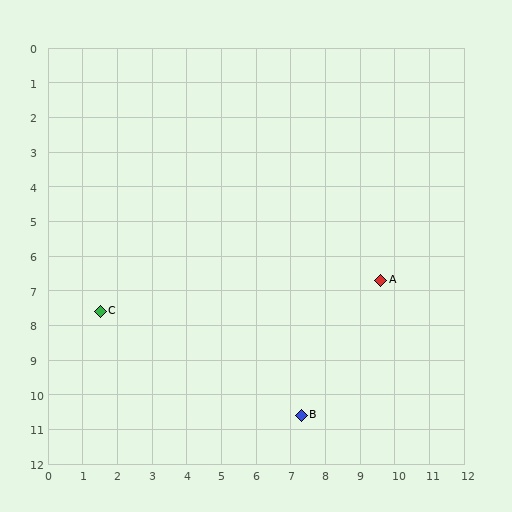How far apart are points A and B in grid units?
Points A and B are about 4.5 grid units apart.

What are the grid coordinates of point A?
Point A is at approximately (9.6, 6.7).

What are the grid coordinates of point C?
Point C is at approximately (1.5, 7.6).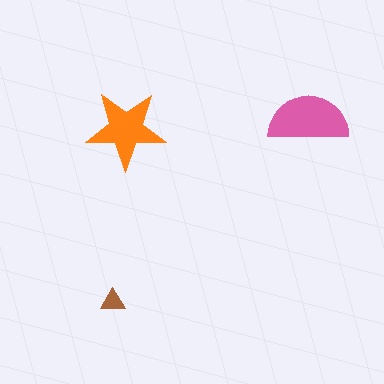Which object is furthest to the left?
The brown triangle is leftmost.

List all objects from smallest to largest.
The brown triangle, the orange star, the pink semicircle.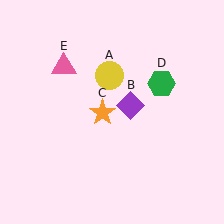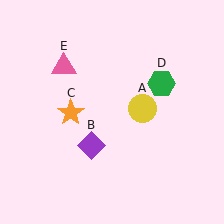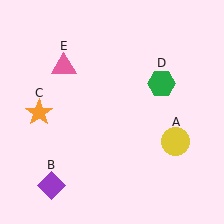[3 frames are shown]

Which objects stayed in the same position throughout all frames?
Green hexagon (object D) and pink triangle (object E) remained stationary.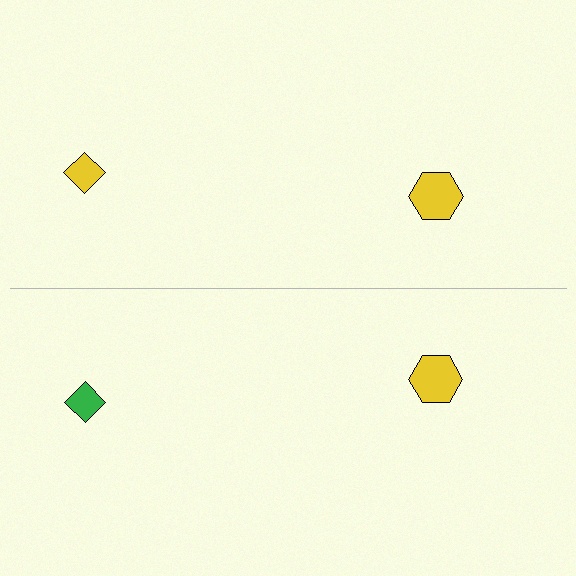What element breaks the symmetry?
The green diamond on the bottom side breaks the symmetry — its mirror counterpart is yellow.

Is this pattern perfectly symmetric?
No, the pattern is not perfectly symmetric. The green diamond on the bottom side breaks the symmetry — its mirror counterpart is yellow.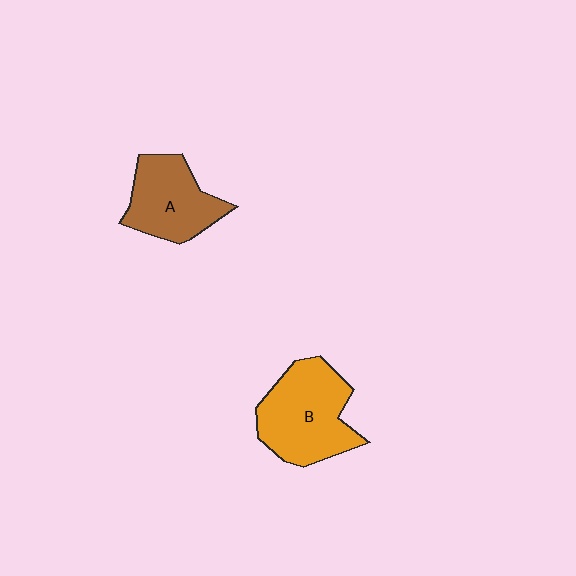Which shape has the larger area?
Shape B (orange).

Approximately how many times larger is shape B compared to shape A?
Approximately 1.3 times.